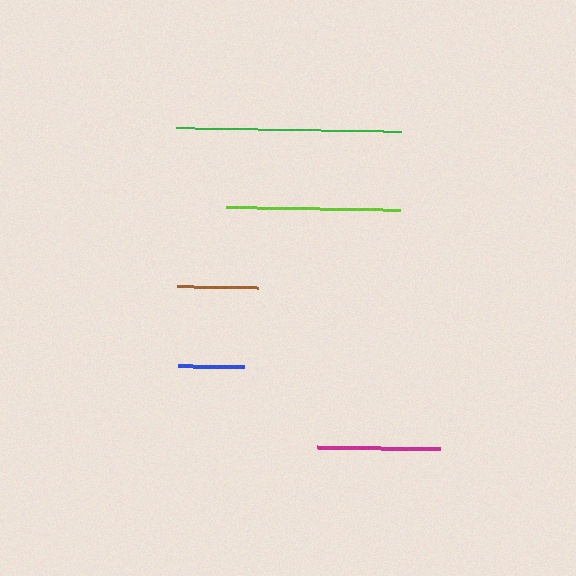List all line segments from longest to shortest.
From longest to shortest: green, lime, magenta, brown, blue.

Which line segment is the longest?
The green line is the longest at approximately 226 pixels.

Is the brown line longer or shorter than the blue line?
The brown line is longer than the blue line.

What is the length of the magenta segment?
The magenta segment is approximately 122 pixels long.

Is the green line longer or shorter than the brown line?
The green line is longer than the brown line.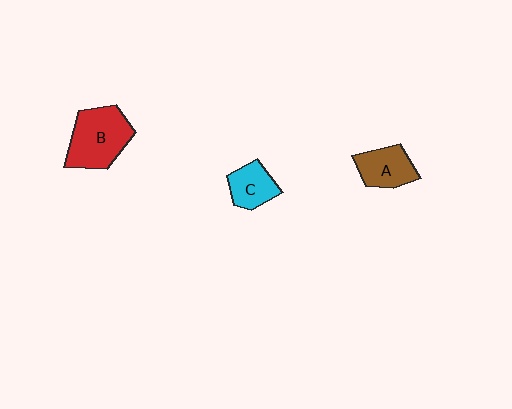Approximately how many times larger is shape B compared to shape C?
Approximately 1.8 times.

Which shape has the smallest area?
Shape C (cyan).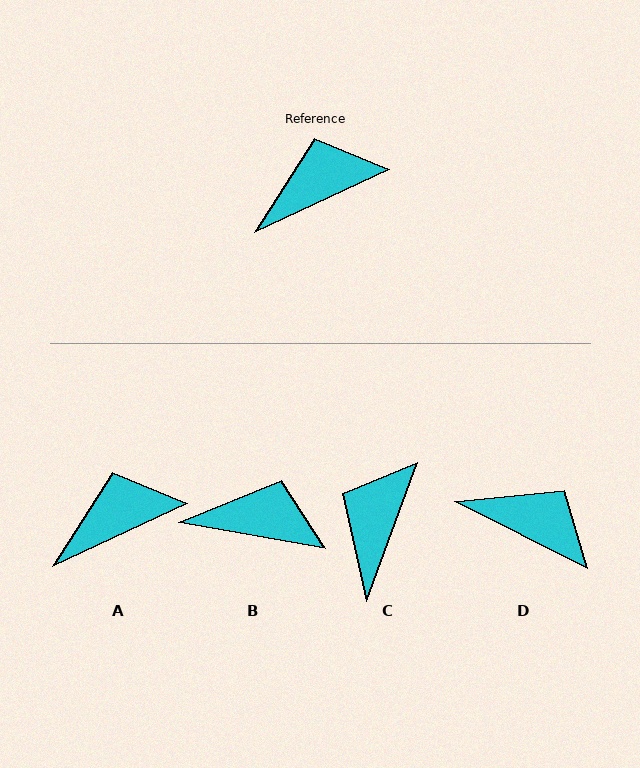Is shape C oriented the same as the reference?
No, it is off by about 45 degrees.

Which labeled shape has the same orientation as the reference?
A.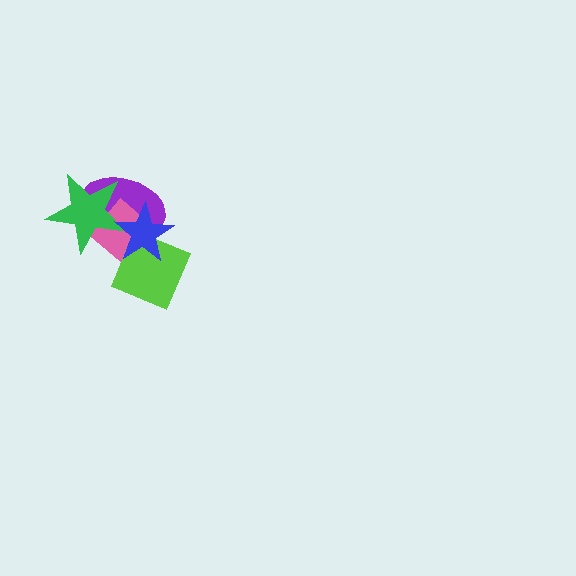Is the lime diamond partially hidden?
Yes, it is partially covered by another shape.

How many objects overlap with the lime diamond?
3 objects overlap with the lime diamond.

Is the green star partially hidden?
Yes, it is partially covered by another shape.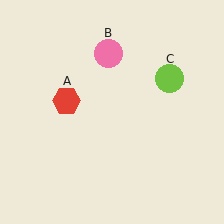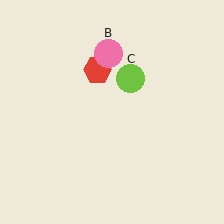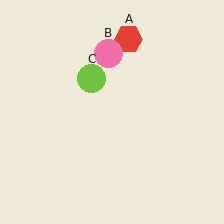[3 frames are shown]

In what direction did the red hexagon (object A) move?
The red hexagon (object A) moved up and to the right.